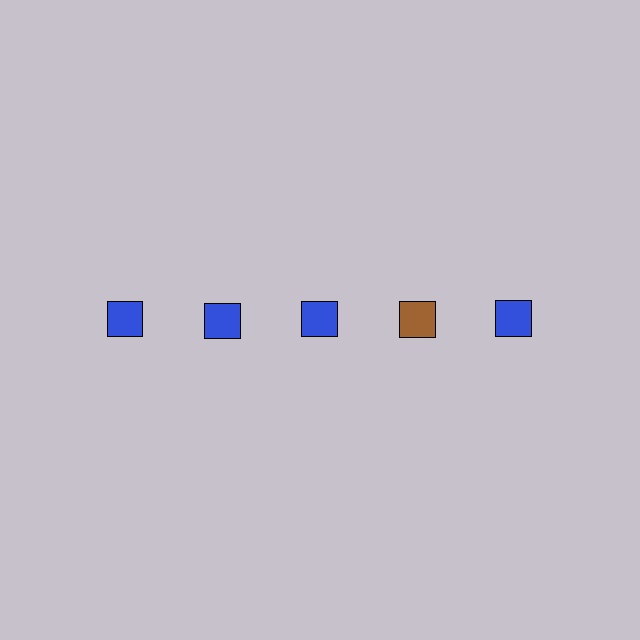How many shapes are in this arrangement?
There are 5 shapes arranged in a grid pattern.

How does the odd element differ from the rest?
It has a different color: brown instead of blue.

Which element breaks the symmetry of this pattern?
The brown square in the top row, second from right column breaks the symmetry. All other shapes are blue squares.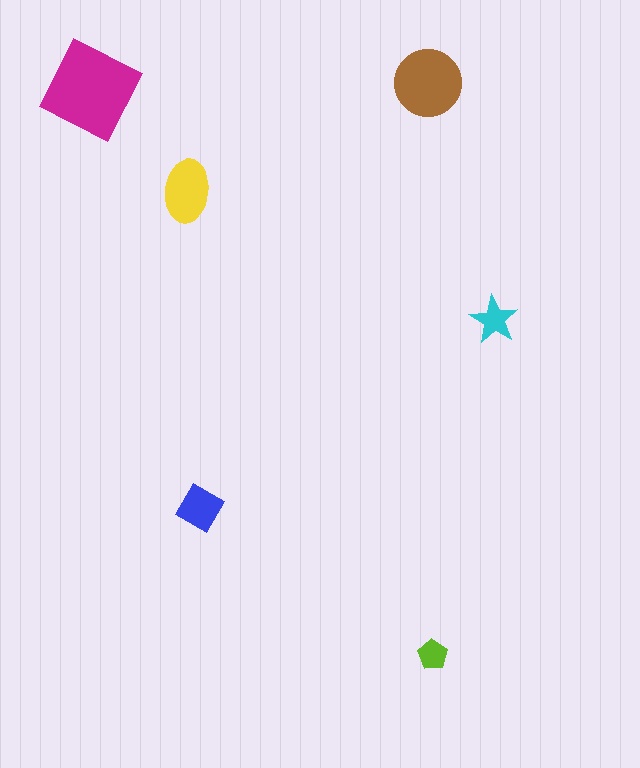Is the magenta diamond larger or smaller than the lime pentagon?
Larger.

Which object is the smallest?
The lime pentagon.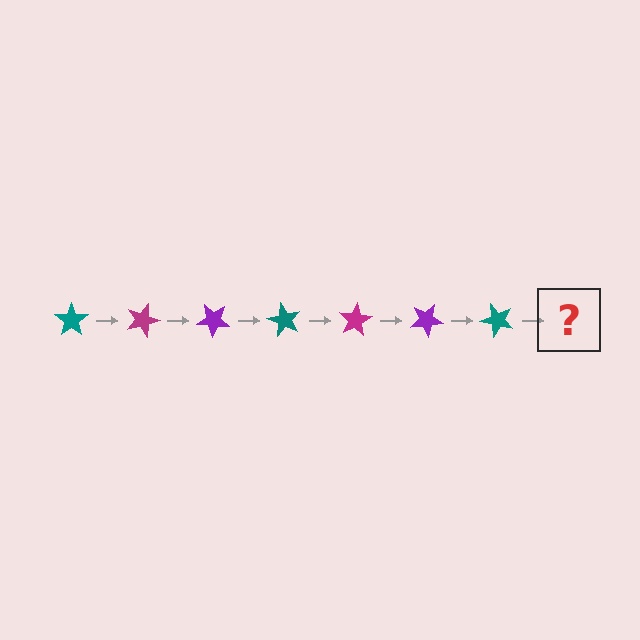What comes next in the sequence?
The next element should be a magenta star, rotated 140 degrees from the start.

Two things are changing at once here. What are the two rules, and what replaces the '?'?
The two rules are that it rotates 20 degrees each step and the color cycles through teal, magenta, and purple. The '?' should be a magenta star, rotated 140 degrees from the start.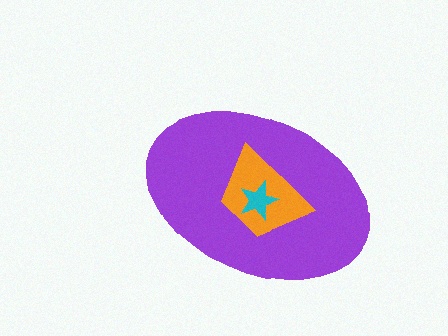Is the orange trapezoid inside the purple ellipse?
Yes.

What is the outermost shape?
The purple ellipse.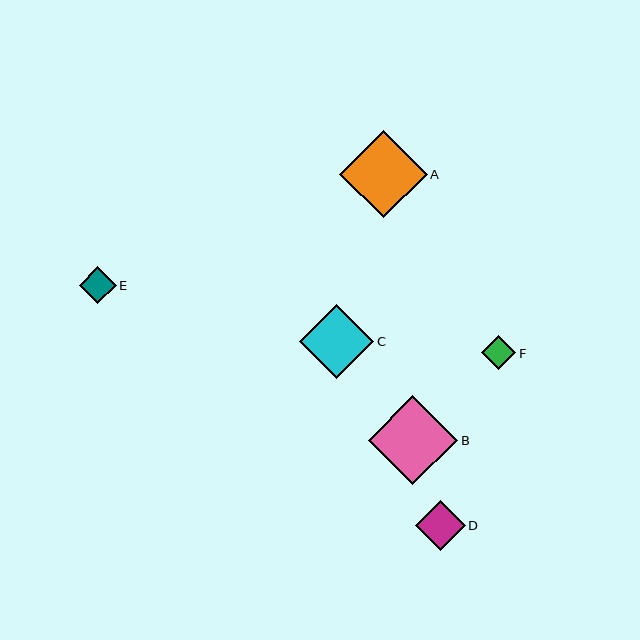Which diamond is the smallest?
Diamond F is the smallest with a size of approximately 34 pixels.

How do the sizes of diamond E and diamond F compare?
Diamond E and diamond F are approximately the same size.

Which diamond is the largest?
Diamond B is the largest with a size of approximately 89 pixels.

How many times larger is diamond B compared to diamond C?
Diamond B is approximately 1.2 times the size of diamond C.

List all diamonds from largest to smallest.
From largest to smallest: B, A, C, D, E, F.